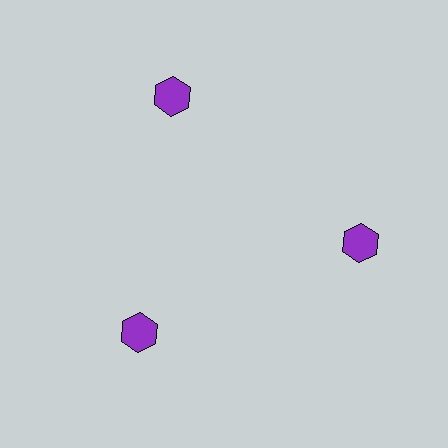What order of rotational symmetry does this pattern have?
This pattern has 3-fold rotational symmetry.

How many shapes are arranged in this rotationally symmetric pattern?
There are 3 shapes, arranged in 3 groups of 1.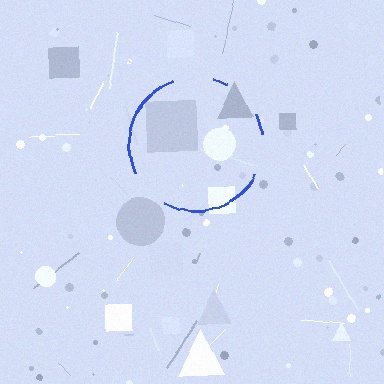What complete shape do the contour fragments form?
The contour fragments form a circle.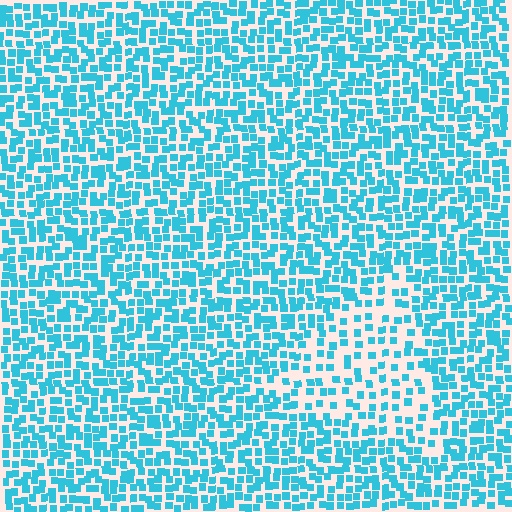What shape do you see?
I see a triangle.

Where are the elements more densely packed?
The elements are more densely packed outside the triangle boundary.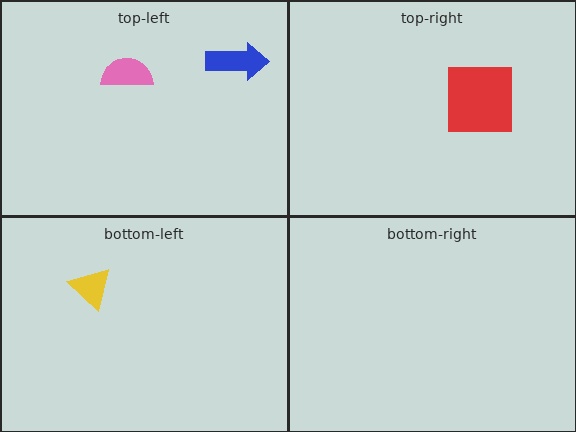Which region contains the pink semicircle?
The top-left region.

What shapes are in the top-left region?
The pink semicircle, the blue arrow.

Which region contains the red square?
The top-right region.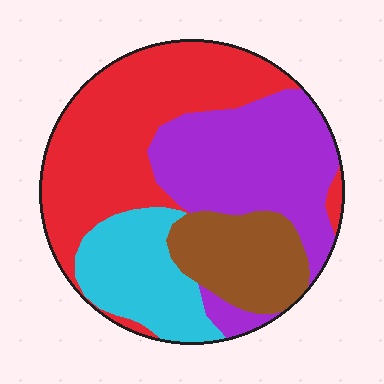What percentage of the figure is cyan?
Cyan covers around 15% of the figure.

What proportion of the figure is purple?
Purple takes up between a quarter and a half of the figure.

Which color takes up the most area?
Red, at roughly 35%.